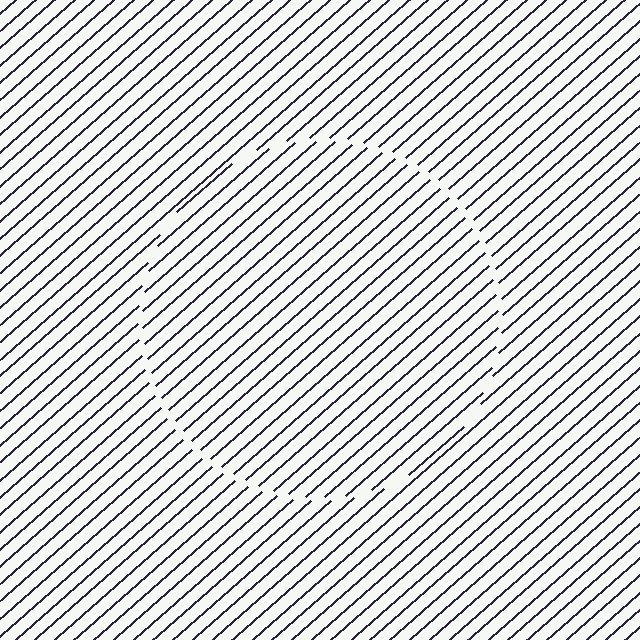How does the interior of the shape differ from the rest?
The interior of the shape contains the same grating, shifted by half a period — the contour is defined by the phase discontinuity where line-ends from the inner and outer gratings abut.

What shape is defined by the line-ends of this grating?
An illusory circle. The interior of the shape contains the same grating, shifted by half a period — the contour is defined by the phase discontinuity where line-ends from the inner and outer gratings abut.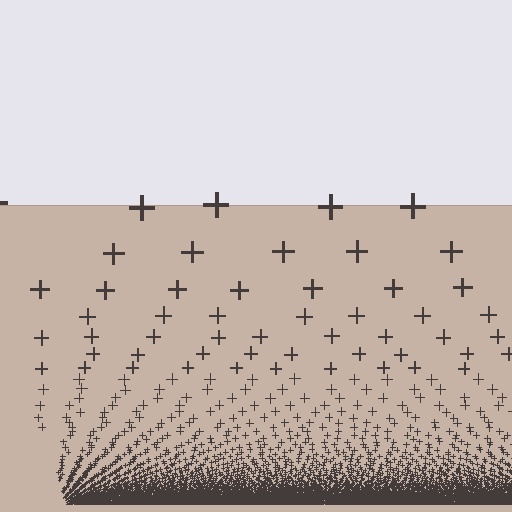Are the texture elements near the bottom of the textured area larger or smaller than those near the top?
Smaller. The gradient is inverted — elements near the bottom are smaller and denser.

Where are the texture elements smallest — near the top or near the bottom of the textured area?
Near the bottom.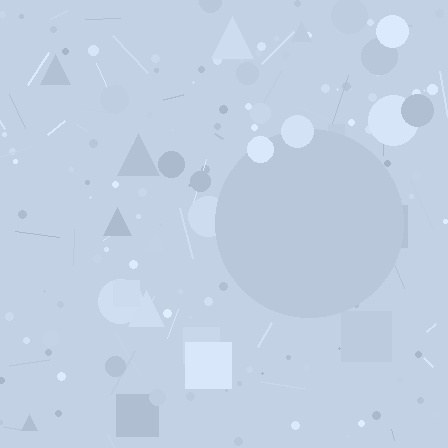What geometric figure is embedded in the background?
A circle is embedded in the background.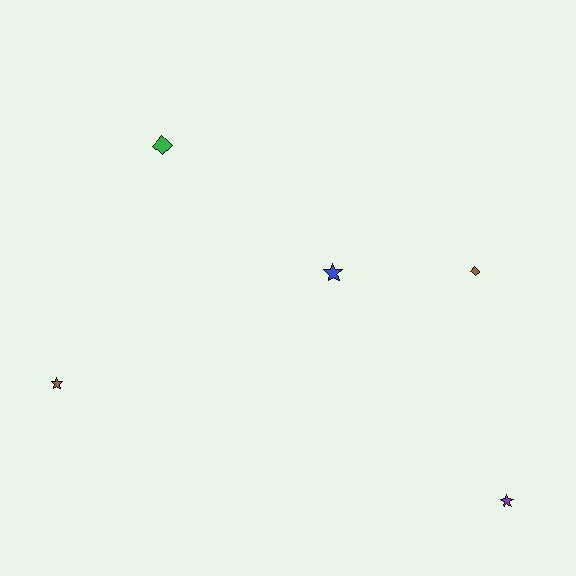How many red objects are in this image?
There are no red objects.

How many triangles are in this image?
There are no triangles.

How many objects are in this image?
There are 5 objects.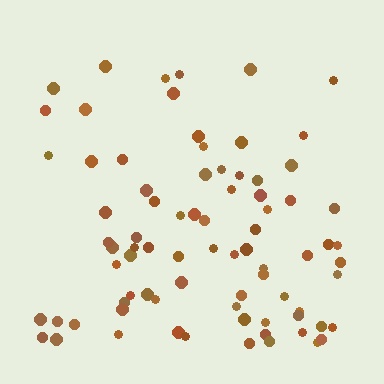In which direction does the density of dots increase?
From top to bottom, with the bottom side densest.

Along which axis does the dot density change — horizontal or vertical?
Vertical.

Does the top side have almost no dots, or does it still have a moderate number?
Still a moderate number, just noticeably fewer than the bottom.